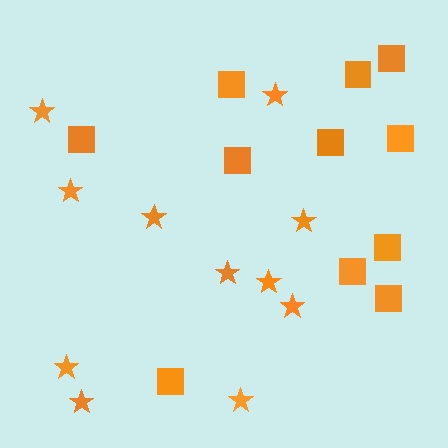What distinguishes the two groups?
There are 2 groups: one group of stars (11) and one group of squares (11).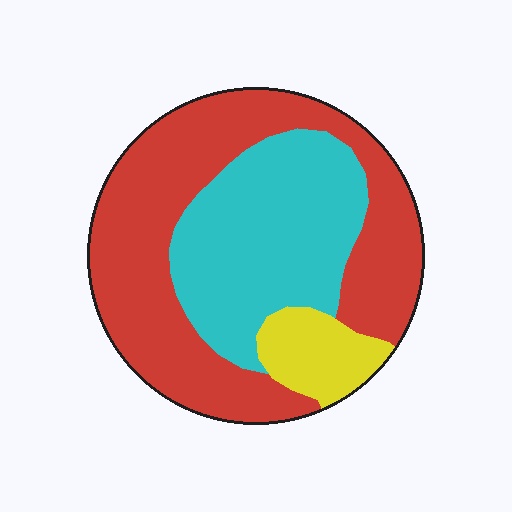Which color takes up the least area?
Yellow, at roughly 10%.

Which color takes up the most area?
Red, at roughly 55%.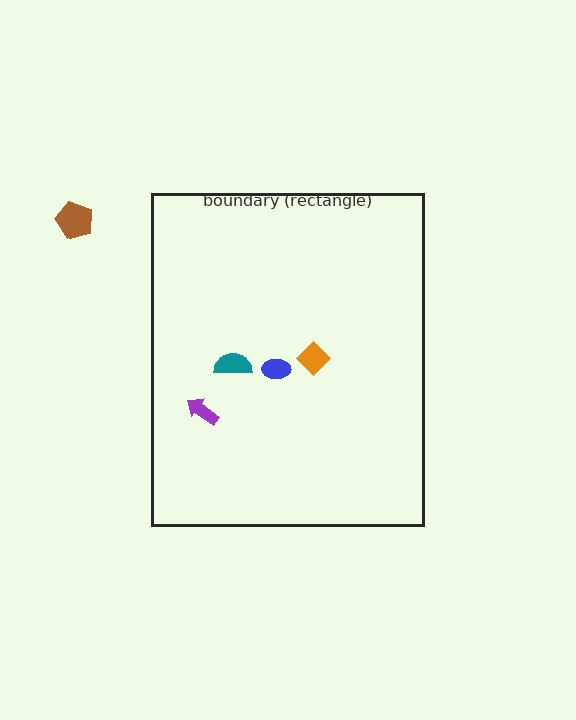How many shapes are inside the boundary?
4 inside, 1 outside.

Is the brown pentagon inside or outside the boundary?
Outside.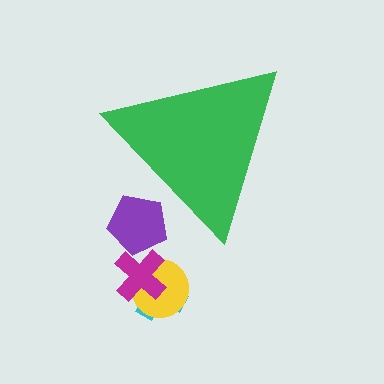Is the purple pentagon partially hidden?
Yes, the purple pentagon is partially hidden behind the green triangle.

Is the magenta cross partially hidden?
No, the magenta cross is fully visible.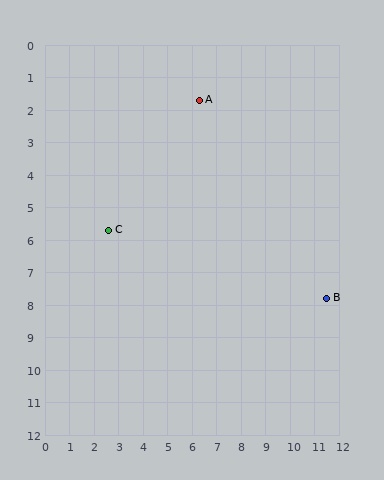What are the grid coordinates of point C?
Point C is at approximately (2.6, 5.7).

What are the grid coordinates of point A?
Point A is at approximately (6.3, 1.7).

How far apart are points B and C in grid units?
Points B and C are about 9.1 grid units apart.